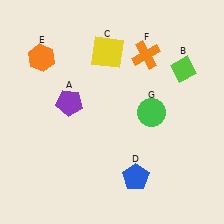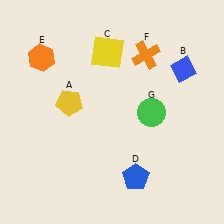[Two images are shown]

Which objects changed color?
A changed from purple to yellow. B changed from lime to blue.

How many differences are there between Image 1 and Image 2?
There are 2 differences between the two images.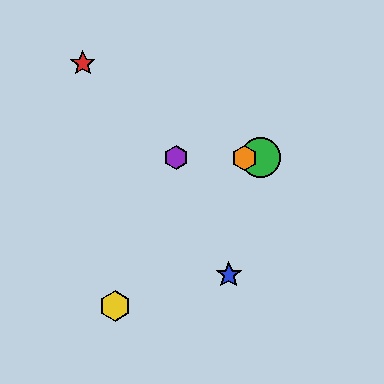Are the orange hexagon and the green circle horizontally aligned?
Yes, both are at y≈158.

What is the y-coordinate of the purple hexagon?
The purple hexagon is at y≈158.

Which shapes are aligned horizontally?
The green circle, the purple hexagon, the orange hexagon are aligned horizontally.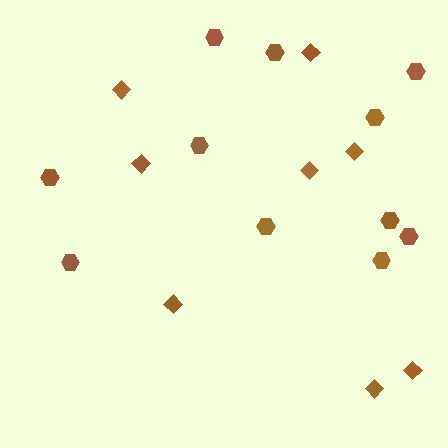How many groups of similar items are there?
There are 2 groups: one group of diamonds (8) and one group of hexagons (11).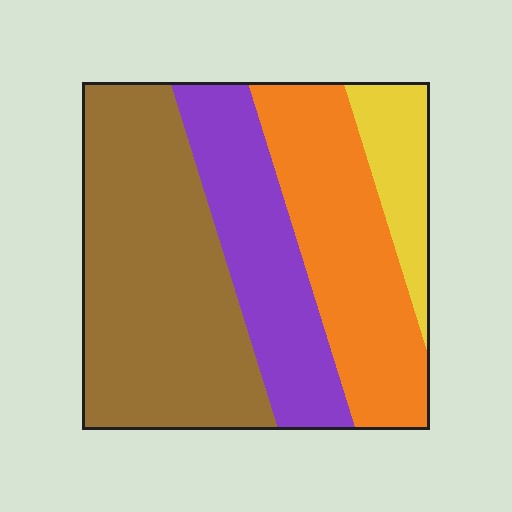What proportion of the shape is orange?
Orange covers 27% of the shape.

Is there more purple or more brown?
Brown.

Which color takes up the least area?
Yellow, at roughly 10%.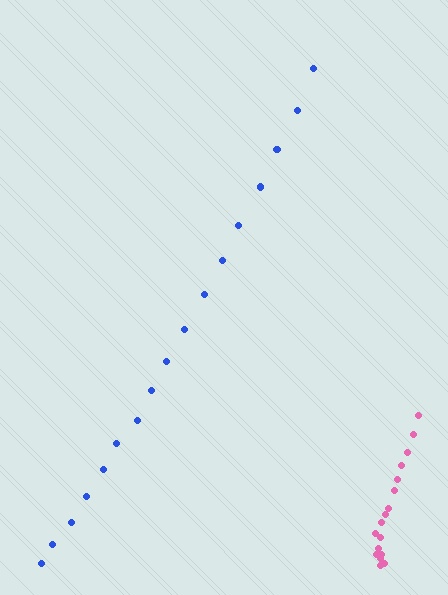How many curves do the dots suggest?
There are 2 distinct paths.